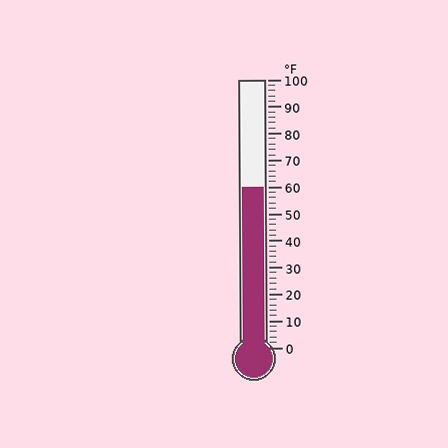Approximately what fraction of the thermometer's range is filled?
The thermometer is filled to approximately 60% of its range.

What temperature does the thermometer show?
The thermometer shows approximately 60°F.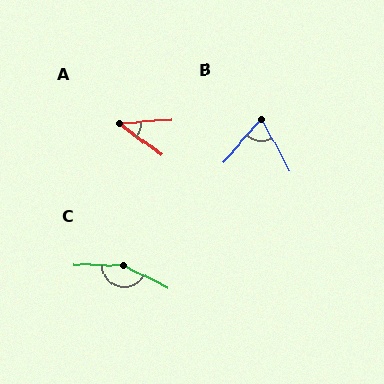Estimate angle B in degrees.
Approximately 70 degrees.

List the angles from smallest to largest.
A (40°), B (70°), C (154°).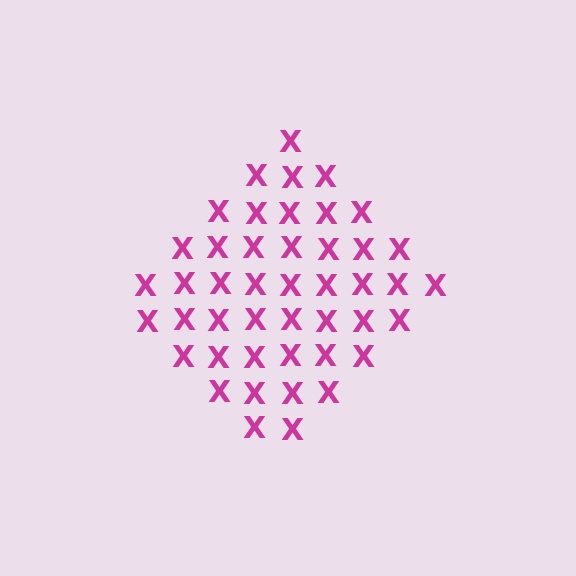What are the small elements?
The small elements are letter X's.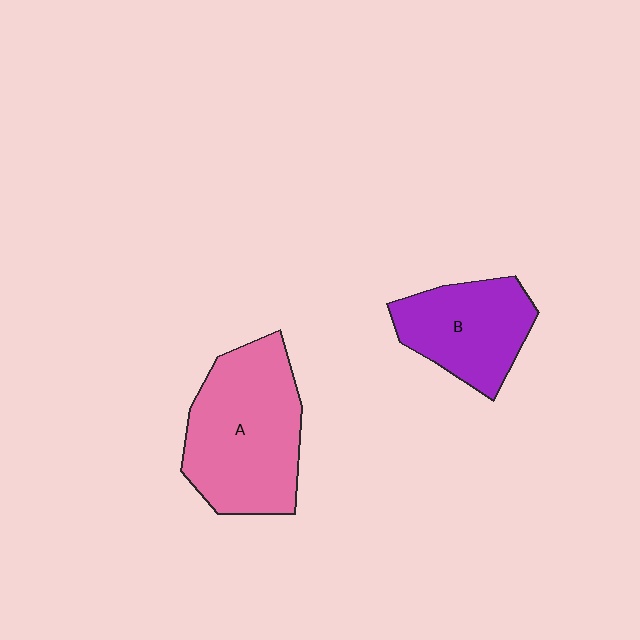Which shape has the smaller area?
Shape B (purple).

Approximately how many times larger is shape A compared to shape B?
Approximately 1.5 times.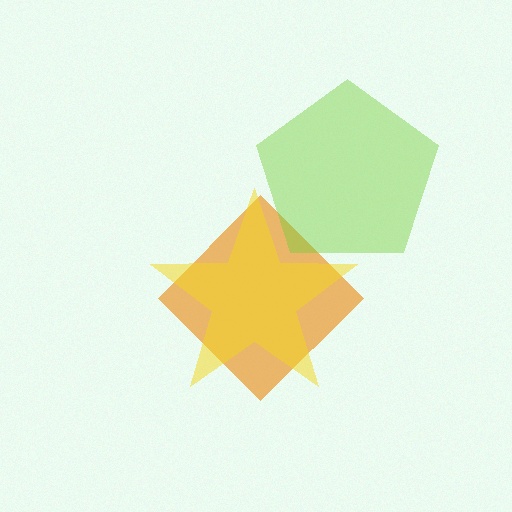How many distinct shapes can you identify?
There are 3 distinct shapes: an orange diamond, a lime pentagon, a yellow star.